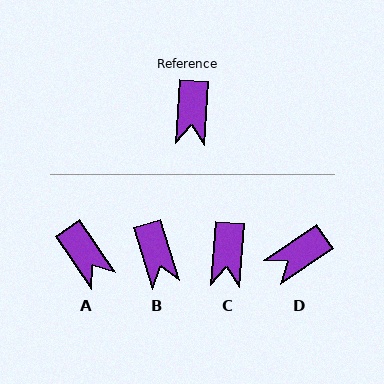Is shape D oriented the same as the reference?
No, it is off by about 51 degrees.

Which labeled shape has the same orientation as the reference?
C.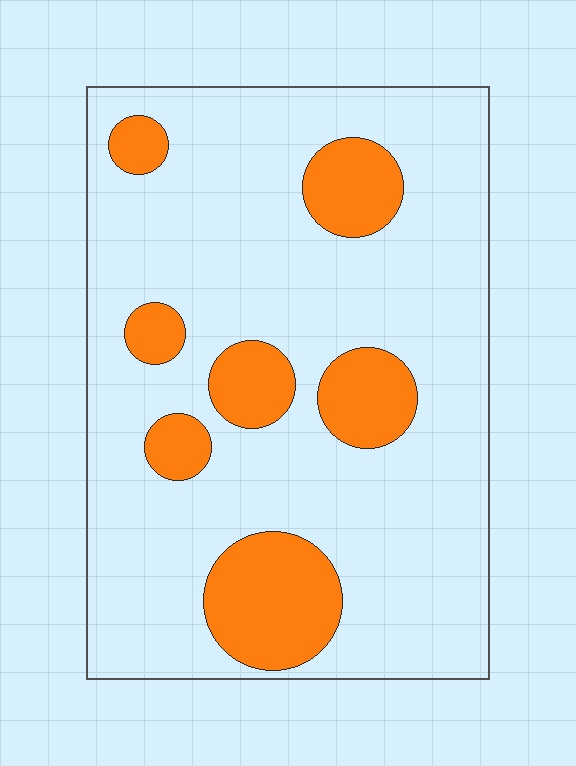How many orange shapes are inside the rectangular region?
7.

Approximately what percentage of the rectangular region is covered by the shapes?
Approximately 20%.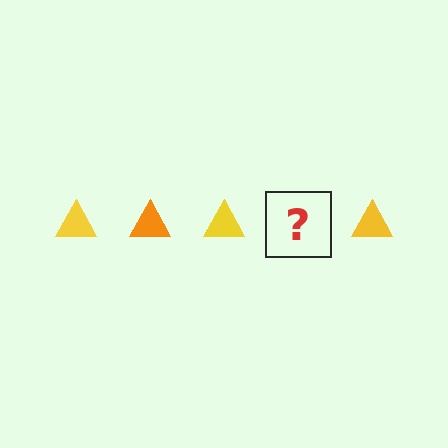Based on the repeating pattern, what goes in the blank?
The blank should be an orange triangle.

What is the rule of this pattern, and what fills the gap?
The rule is that the pattern cycles through yellow, orange triangles. The gap should be filled with an orange triangle.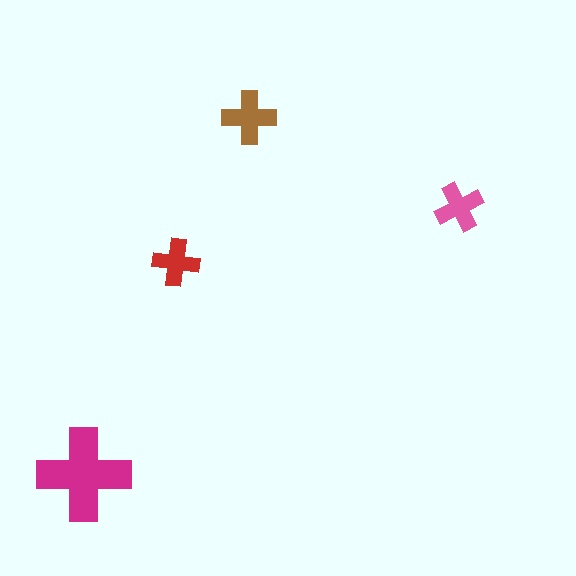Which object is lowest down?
The magenta cross is bottommost.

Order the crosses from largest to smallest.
the magenta one, the brown one, the pink one, the red one.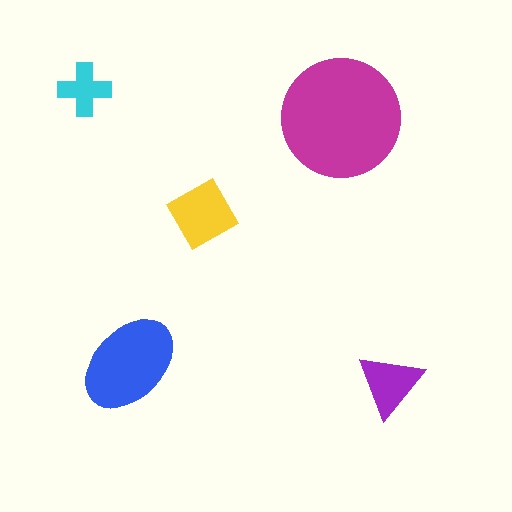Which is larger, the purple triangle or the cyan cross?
The purple triangle.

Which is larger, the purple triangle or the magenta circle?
The magenta circle.